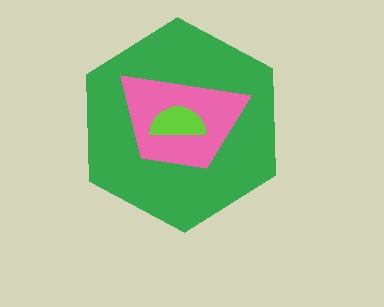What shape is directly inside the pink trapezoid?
The lime semicircle.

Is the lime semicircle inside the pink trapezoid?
Yes.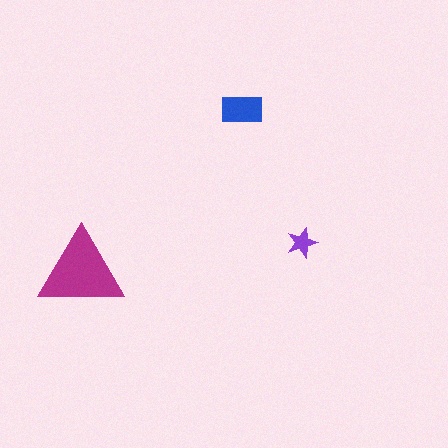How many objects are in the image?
There are 3 objects in the image.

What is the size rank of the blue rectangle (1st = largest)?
2nd.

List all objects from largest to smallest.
The magenta triangle, the blue rectangle, the purple star.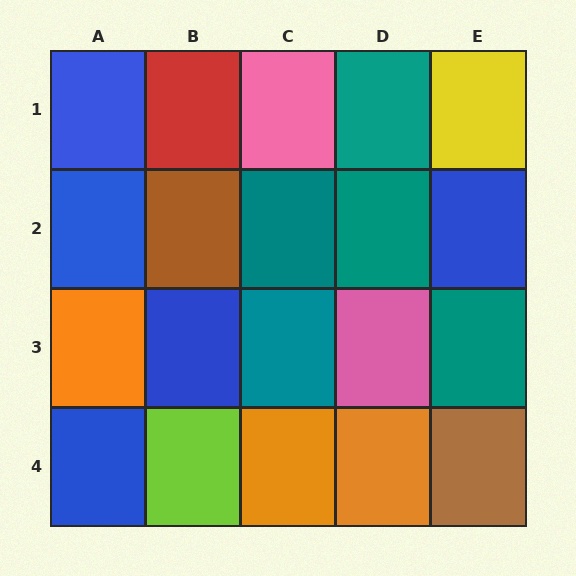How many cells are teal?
5 cells are teal.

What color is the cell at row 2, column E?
Blue.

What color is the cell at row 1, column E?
Yellow.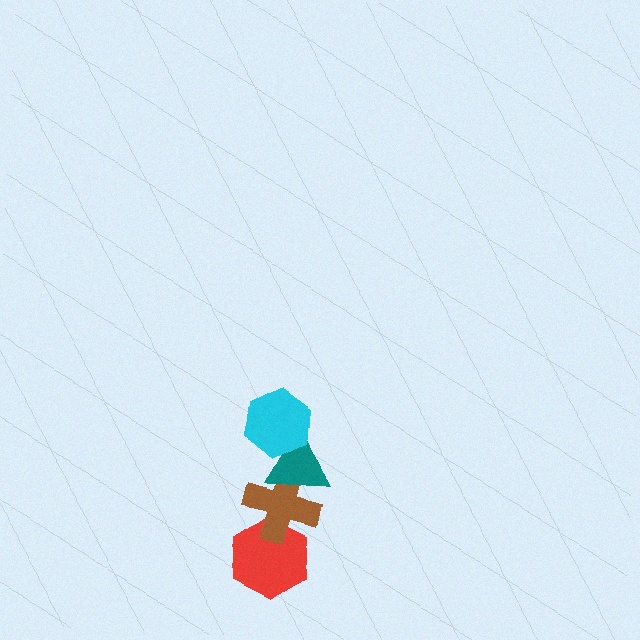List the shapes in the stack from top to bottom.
From top to bottom: the cyan hexagon, the teal triangle, the brown cross, the red hexagon.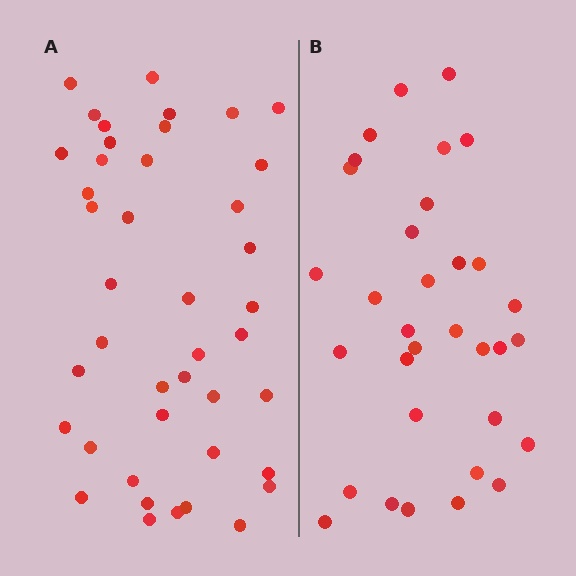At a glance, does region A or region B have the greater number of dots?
Region A (the left region) has more dots.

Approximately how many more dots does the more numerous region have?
Region A has roughly 8 or so more dots than region B.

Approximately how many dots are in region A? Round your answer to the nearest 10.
About 40 dots. (The exact count is 42, which rounds to 40.)